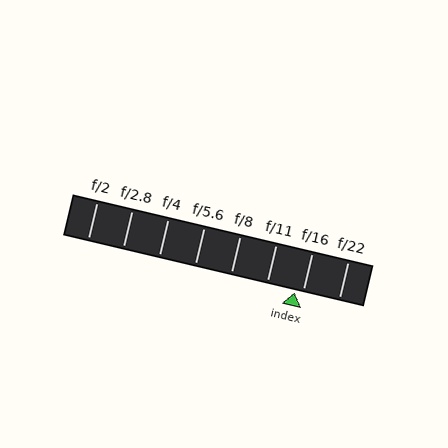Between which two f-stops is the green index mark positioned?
The index mark is between f/11 and f/16.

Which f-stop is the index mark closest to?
The index mark is closest to f/16.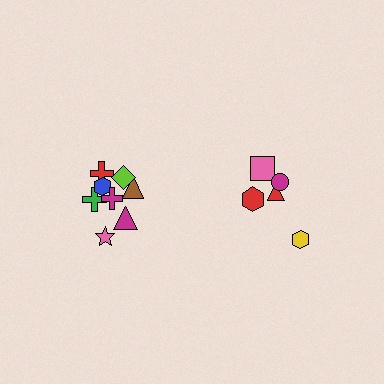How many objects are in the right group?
There are 6 objects.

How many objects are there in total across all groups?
There are 14 objects.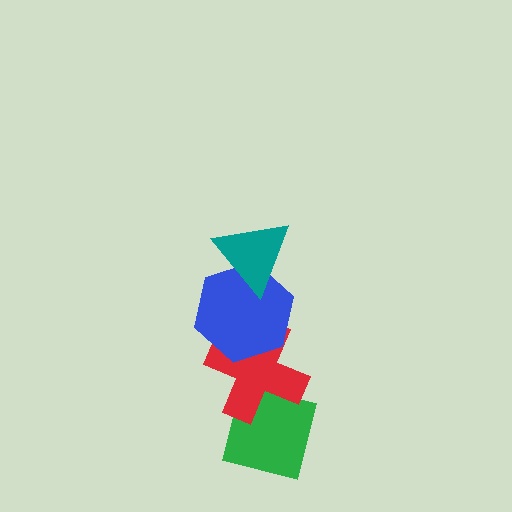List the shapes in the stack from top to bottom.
From top to bottom: the teal triangle, the blue hexagon, the red cross, the green square.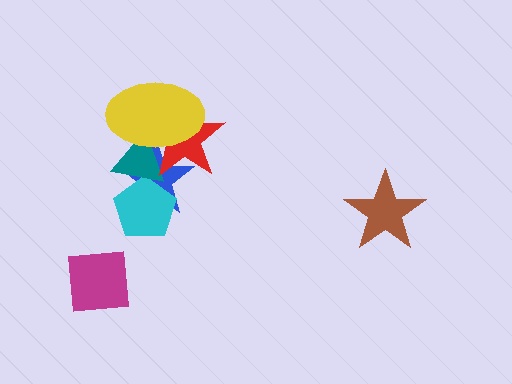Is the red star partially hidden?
Yes, it is partially covered by another shape.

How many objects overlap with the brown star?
0 objects overlap with the brown star.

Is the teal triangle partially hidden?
Yes, it is partially covered by another shape.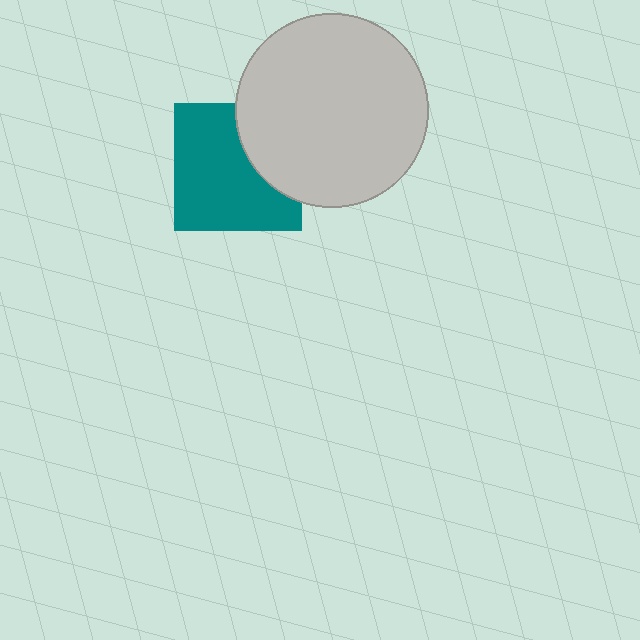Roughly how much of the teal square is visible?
Most of it is visible (roughly 70%).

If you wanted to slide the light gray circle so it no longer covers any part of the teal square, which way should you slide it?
Slide it right — that is the most direct way to separate the two shapes.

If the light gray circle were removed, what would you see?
You would see the complete teal square.